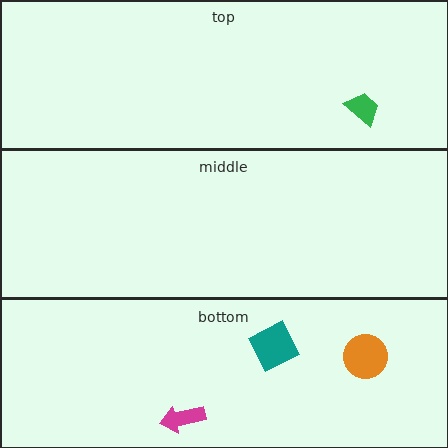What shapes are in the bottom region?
The teal square, the orange circle, the magenta arrow.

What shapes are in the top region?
The green trapezoid.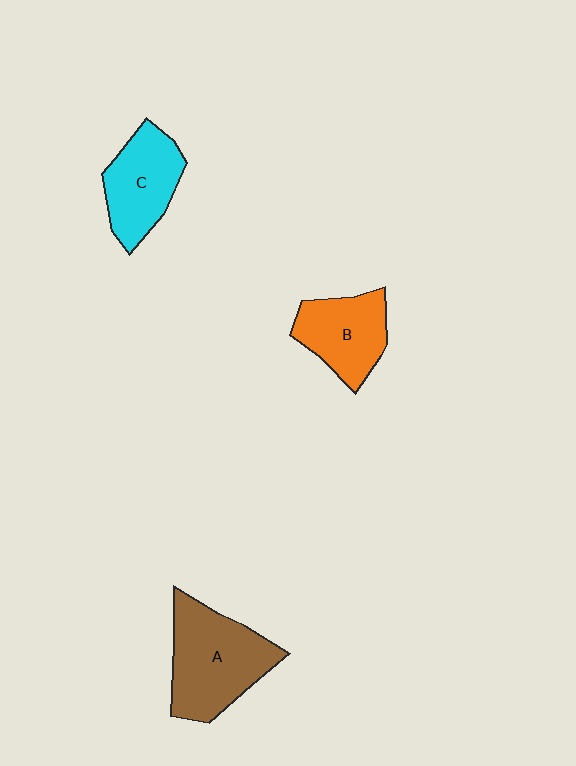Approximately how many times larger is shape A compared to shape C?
Approximately 1.4 times.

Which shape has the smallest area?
Shape B (orange).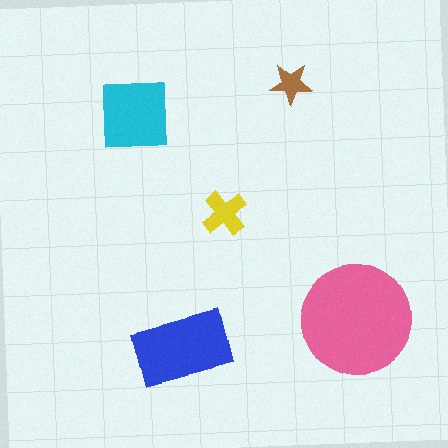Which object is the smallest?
The brown star.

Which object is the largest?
The pink circle.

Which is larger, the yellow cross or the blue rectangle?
The blue rectangle.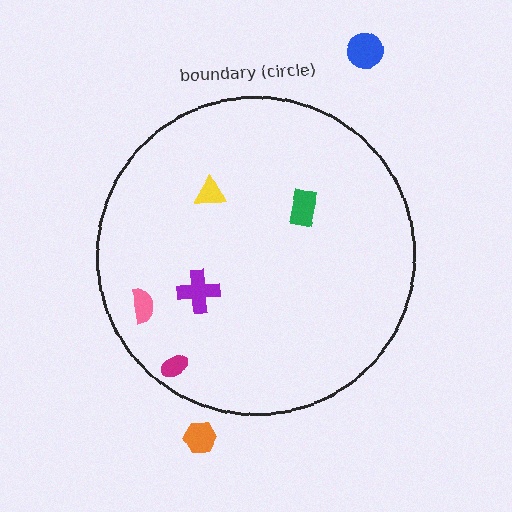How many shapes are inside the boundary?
5 inside, 2 outside.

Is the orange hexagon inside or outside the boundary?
Outside.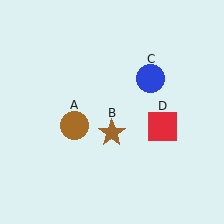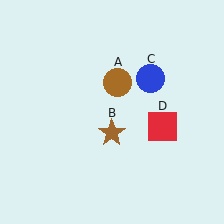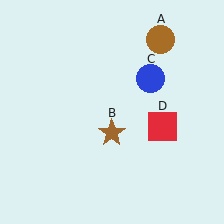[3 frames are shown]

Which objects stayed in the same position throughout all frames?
Brown star (object B) and blue circle (object C) and red square (object D) remained stationary.